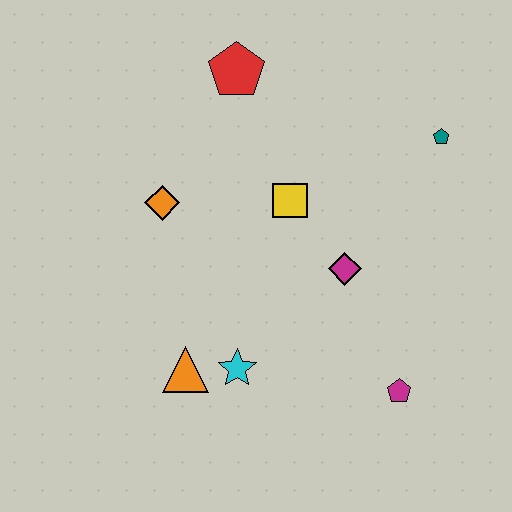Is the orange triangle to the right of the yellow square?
No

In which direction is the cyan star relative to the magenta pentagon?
The cyan star is to the left of the magenta pentagon.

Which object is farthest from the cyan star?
The teal pentagon is farthest from the cyan star.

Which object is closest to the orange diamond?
The yellow square is closest to the orange diamond.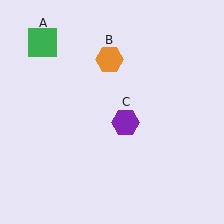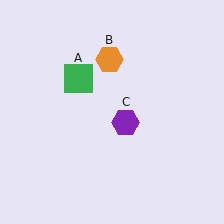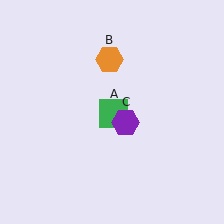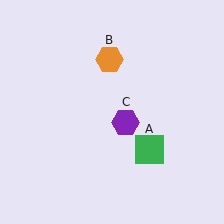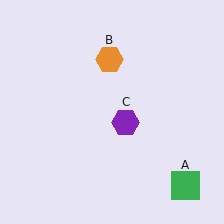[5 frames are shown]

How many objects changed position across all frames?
1 object changed position: green square (object A).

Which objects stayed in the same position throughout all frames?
Orange hexagon (object B) and purple hexagon (object C) remained stationary.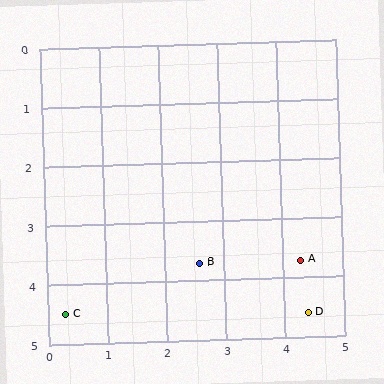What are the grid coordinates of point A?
Point A is at approximately (4.3, 3.7).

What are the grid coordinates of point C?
Point C is at approximately (0.3, 4.5).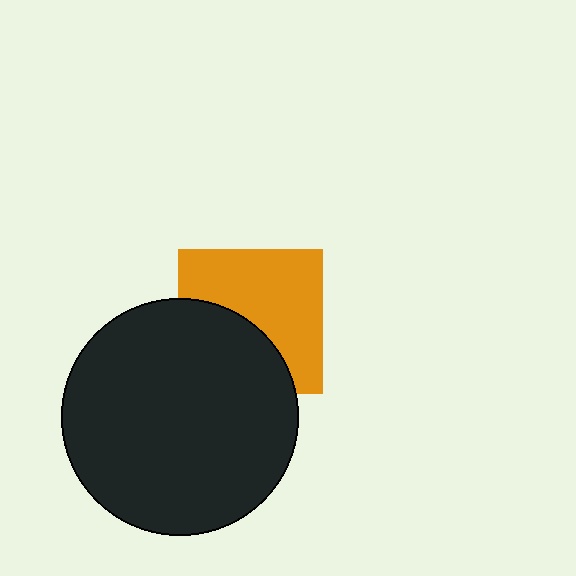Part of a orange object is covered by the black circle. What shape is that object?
It is a square.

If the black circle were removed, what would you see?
You would see the complete orange square.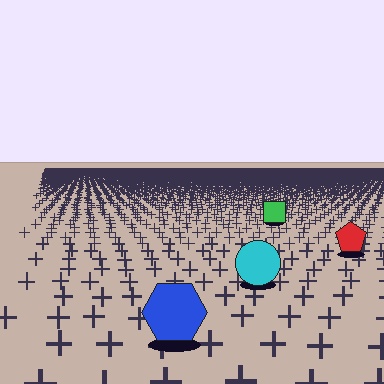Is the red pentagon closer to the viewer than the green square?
Yes. The red pentagon is closer — you can tell from the texture gradient: the ground texture is coarser near it.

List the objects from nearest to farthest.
From nearest to farthest: the blue hexagon, the cyan circle, the red pentagon, the green square.